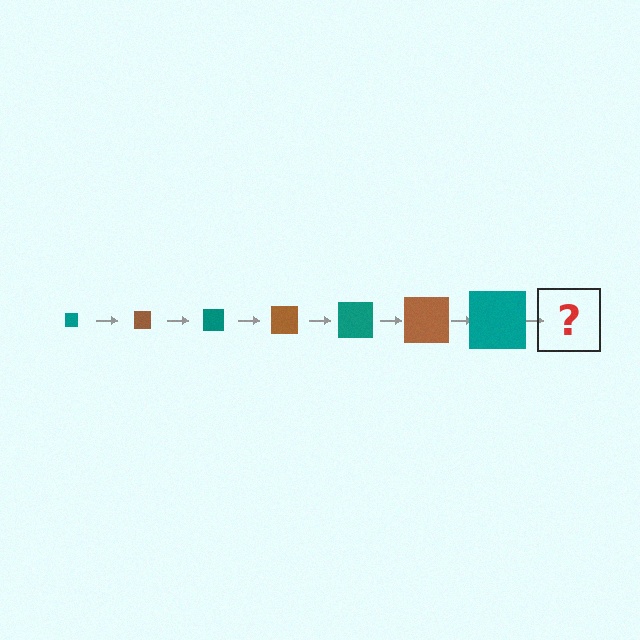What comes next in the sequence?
The next element should be a brown square, larger than the previous one.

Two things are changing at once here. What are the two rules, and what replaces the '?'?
The two rules are that the square grows larger each step and the color cycles through teal and brown. The '?' should be a brown square, larger than the previous one.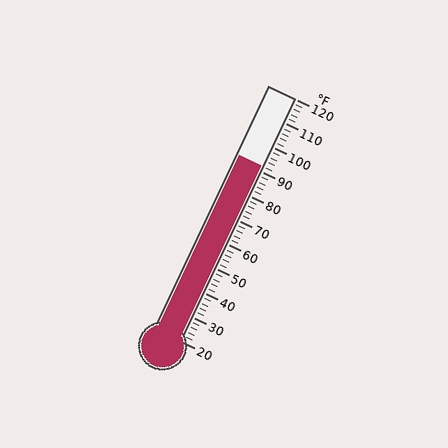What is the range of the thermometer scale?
The thermometer scale ranges from 20°F to 120°F.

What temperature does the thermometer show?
The thermometer shows approximately 92°F.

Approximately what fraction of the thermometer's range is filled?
The thermometer is filled to approximately 70% of its range.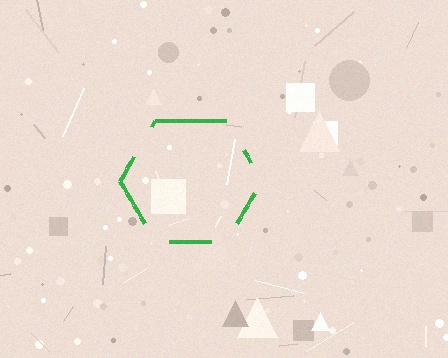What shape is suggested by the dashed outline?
The dashed outline suggests a hexagon.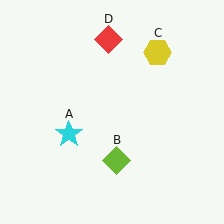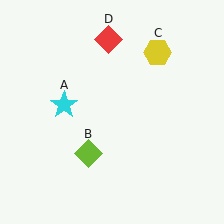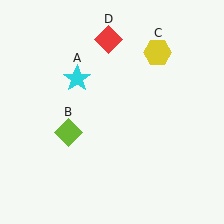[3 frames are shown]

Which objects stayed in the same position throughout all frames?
Yellow hexagon (object C) and red diamond (object D) remained stationary.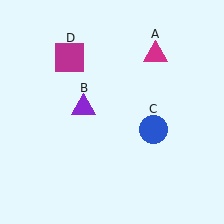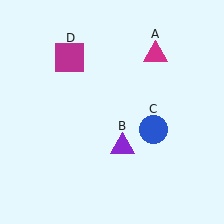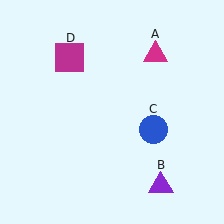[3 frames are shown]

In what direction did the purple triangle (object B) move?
The purple triangle (object B) moved down and to the right.